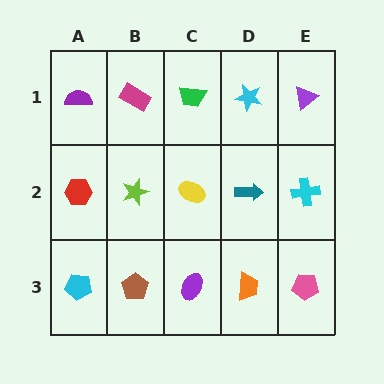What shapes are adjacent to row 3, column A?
A red hexagon (row 2, column A), a brown pentagon (row 3, column B).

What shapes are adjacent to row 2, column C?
A green trapezoid (row 1, column C), a purple ellipse (row 3, column C), a lime star (row 2, column B), a teal arrow (row 2, column D).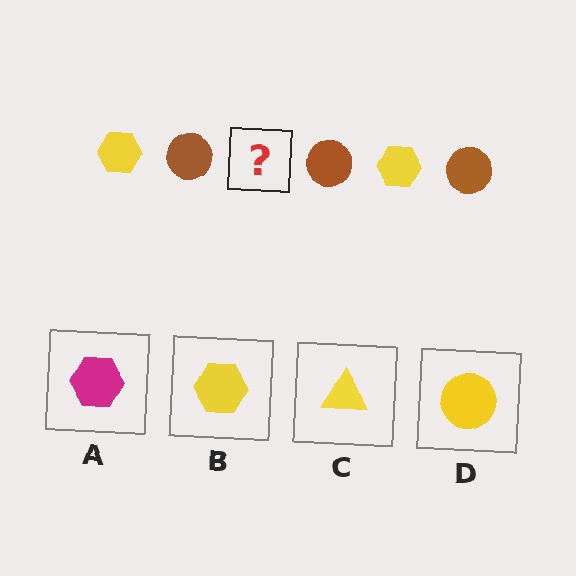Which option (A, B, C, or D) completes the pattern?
B.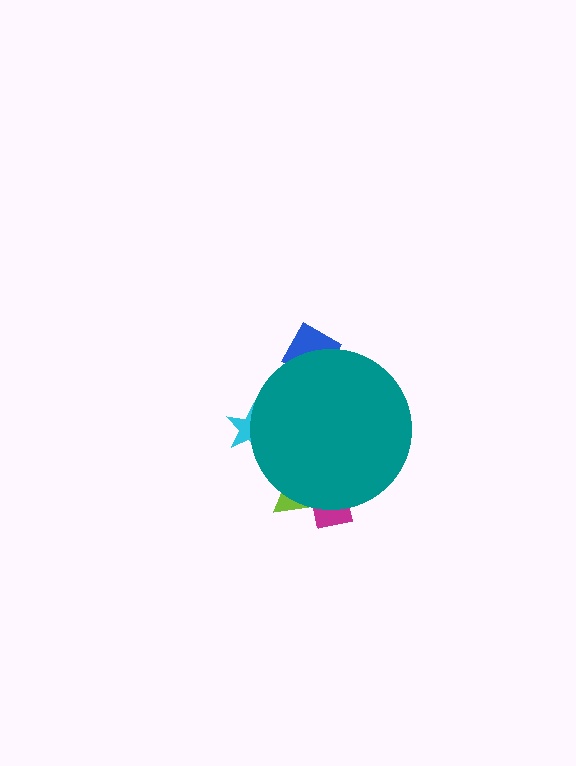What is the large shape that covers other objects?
A teal circle.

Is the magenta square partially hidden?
Yes, the magenta square is partially hidden behind the teal circle.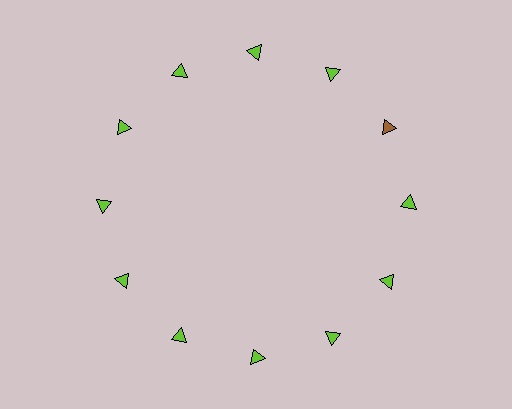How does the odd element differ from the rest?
It has a different color: brown instead of lime.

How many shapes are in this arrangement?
There are 12 shapes arranged in a ring pattern.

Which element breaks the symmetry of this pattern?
The brown triangle at roughly the 2 o'clock position breaks the symmetry. All other shapes are lime triangles.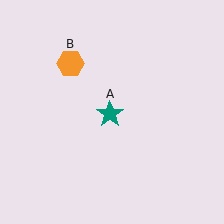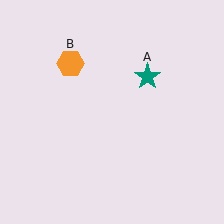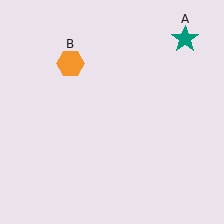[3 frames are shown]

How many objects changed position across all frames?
1 object changed position: teal star (object A).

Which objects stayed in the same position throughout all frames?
Orange hexagon (object B) remained stationary.